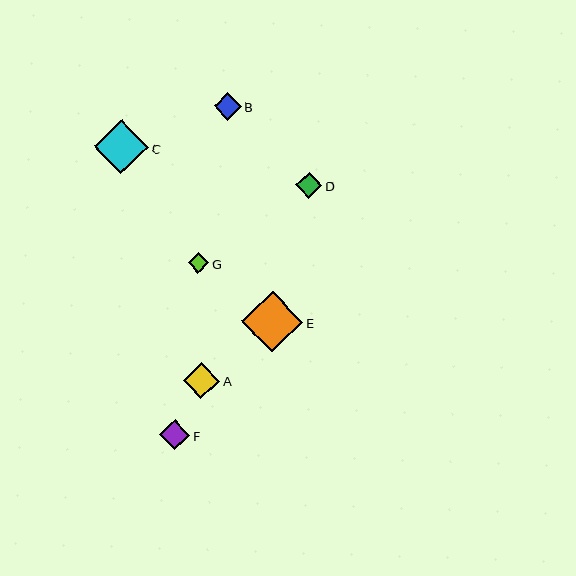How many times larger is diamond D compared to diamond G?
Diamond D is approximately 1.3 times the size of diamond G.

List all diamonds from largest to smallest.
From largest to smallest: E, C, A, F, B, D, G.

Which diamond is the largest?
Diamond E is the largest with a size of approximately 61 pixels.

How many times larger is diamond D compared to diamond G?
Diamond D is approximately 1.3 times the size of diamond G.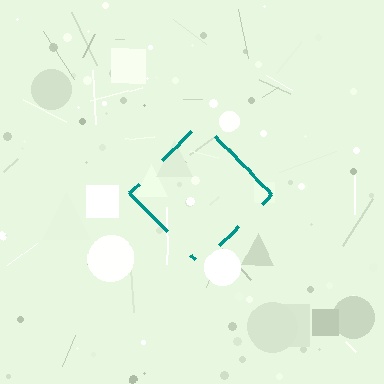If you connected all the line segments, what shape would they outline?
They would outline a diamond.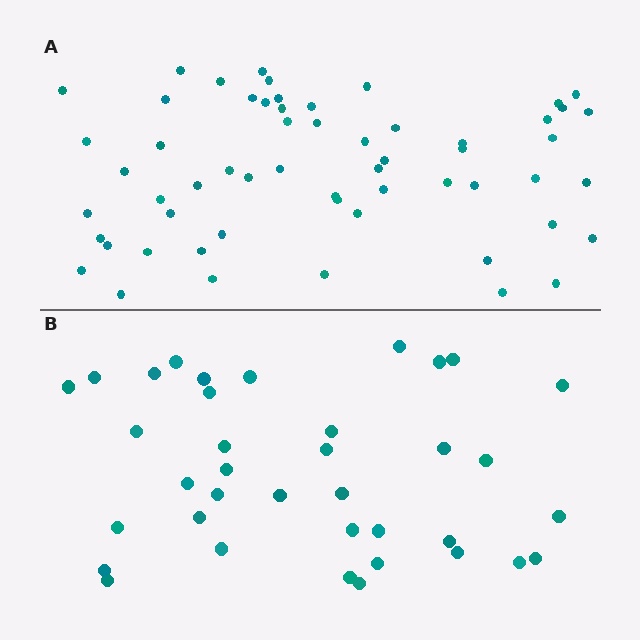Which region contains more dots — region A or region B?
Region A (the top region) has more dots.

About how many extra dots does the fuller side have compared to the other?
Region A has approximately 20 more dots than region B.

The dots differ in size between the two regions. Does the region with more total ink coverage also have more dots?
No. Region B has more total ink coverage because its dots are larger, but region A actually contains more individual dots. Total area can be misleading — the number of items is what matters here.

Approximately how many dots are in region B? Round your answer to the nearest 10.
About 40 dots. (The exact count is 37, which rounds to 40.)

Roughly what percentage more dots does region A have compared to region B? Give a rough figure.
About 55% more.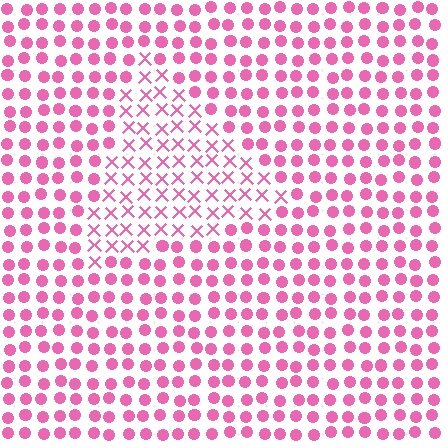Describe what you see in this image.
The image is filled with small pink elements arranged in a uniform grid. A triangle-shaped region contains X marks, while the surrounding area contains circles. The boundary is defined purely by the change in element shape.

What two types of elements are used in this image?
The image uses X marks inside the triangle region and circles outside it.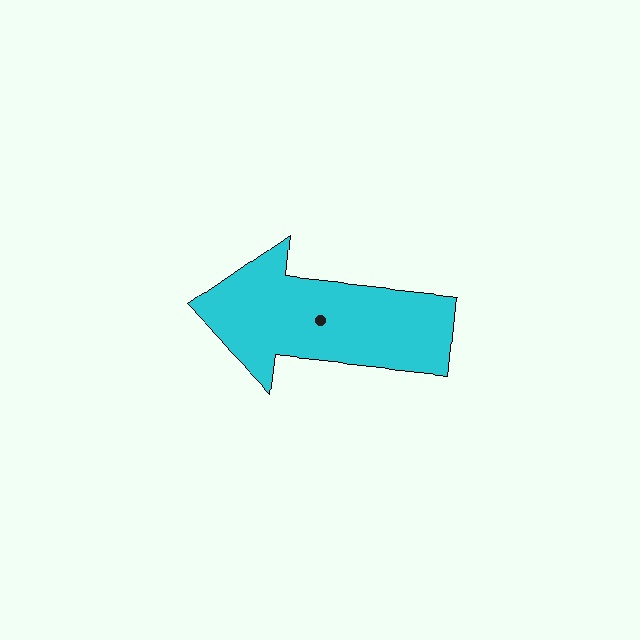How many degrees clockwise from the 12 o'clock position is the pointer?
Approximately 276 degrees.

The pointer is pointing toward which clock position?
Roughly 9 o'clock.